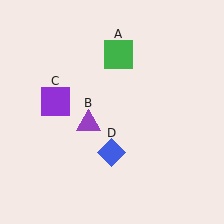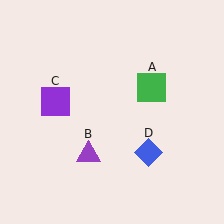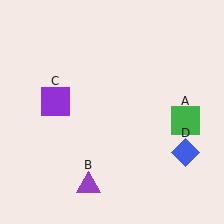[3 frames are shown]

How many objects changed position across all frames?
3 objects changed position: green square (object A), purple triangle (object B), blue diamond (object D).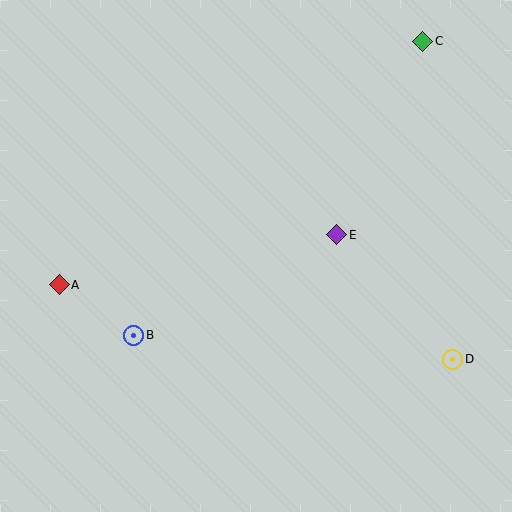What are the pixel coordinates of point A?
Point A is at (59, 285).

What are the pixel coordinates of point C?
Point C is at (423, 41).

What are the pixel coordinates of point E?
Point E is at (337, 235).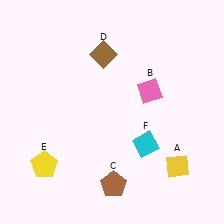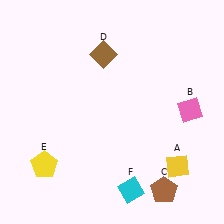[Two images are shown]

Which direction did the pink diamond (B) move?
The pink diamond (B) moved right.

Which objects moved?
The objects that moved are: the pink diamond (B), the brown pentagon (C), the cyan diamond (F).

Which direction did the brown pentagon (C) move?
The brown pentagon (C) moved right.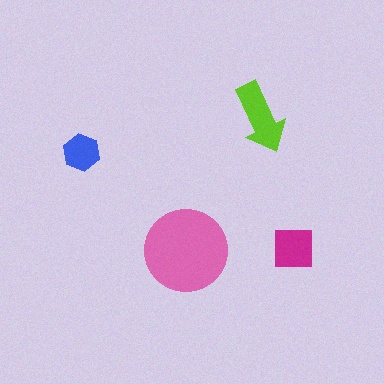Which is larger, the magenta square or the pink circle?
The pink circle.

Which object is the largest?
The pink circle.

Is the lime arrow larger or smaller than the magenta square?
Larger.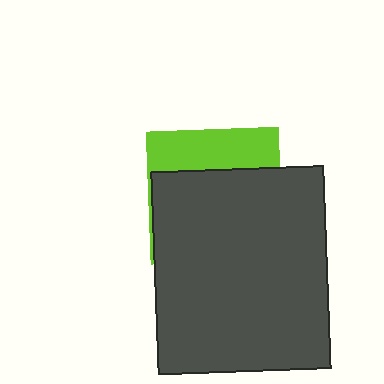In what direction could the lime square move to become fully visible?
The lime square could move up. That would shift it out from behind the dark gray rectangle entirely.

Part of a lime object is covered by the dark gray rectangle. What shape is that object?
It is a square.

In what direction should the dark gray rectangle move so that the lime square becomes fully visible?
The dark gray rectangle should move down. That is the shortest direction to clear the overlap and leave the lime square fully visible.